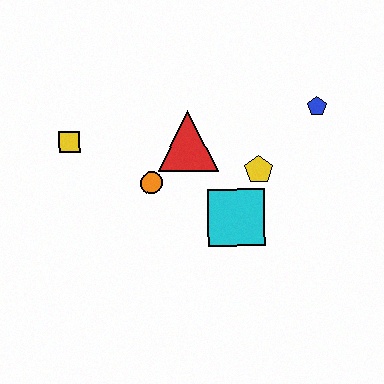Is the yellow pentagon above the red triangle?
No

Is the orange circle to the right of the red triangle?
No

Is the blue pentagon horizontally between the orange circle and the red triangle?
No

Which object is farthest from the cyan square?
The yellow square is farthest from the cyan square.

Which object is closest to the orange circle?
The red triangle is closest to the orange circle.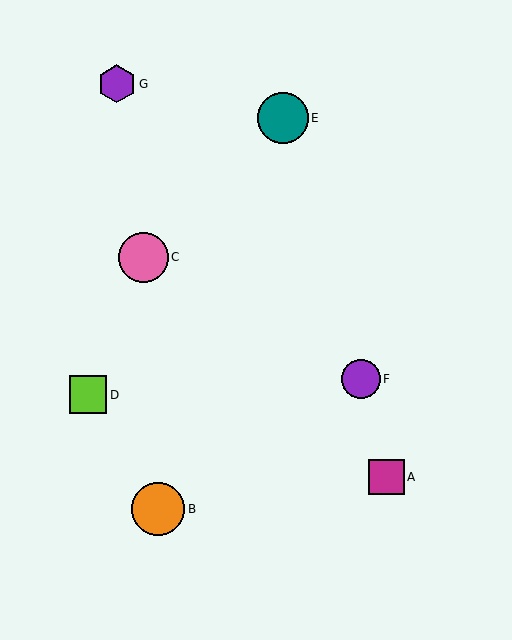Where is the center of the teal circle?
The center of the teal circle is at (283, 118).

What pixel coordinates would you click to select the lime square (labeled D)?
Click at (88, 395) to select the lime square D.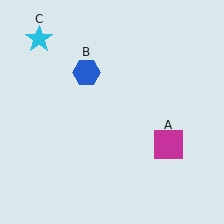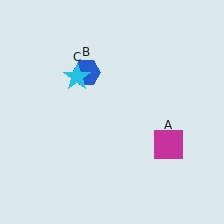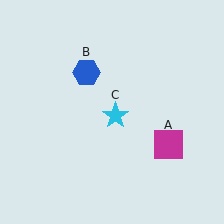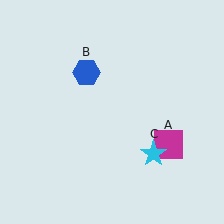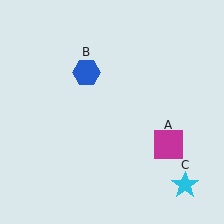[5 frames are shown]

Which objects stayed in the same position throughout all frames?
Magenta square (object A) and blue hexagon (object B) remained stationary.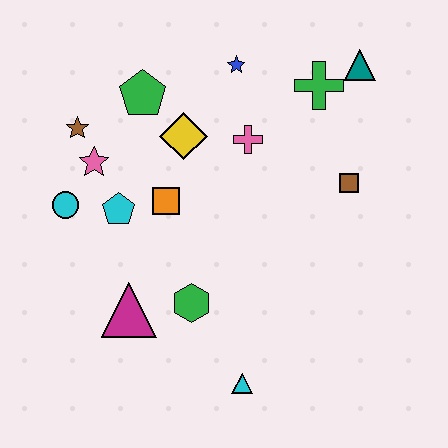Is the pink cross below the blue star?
Yes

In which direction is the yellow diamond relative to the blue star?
The yellow diamond is below the blue star.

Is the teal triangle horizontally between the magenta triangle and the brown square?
No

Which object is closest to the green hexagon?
The magenta triangle is closest to the green hexagon.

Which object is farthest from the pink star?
The teal triangle is farthest from the pink star.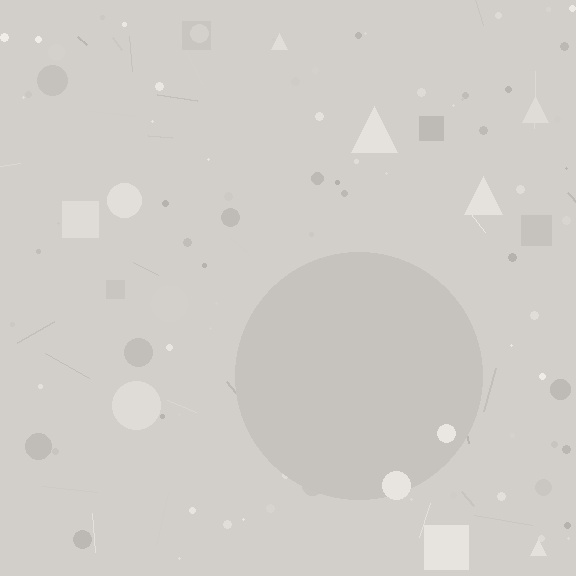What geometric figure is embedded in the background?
A circle is embedded in the background.